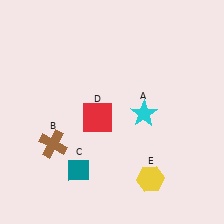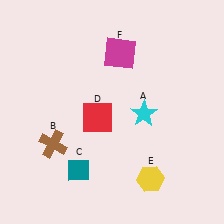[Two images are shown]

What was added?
A magenta square (F) was added in Image 2.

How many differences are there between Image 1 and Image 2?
There is 1 difference between the two images.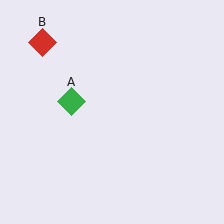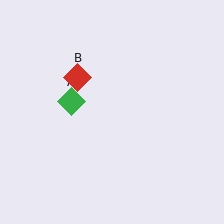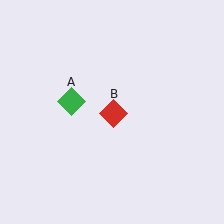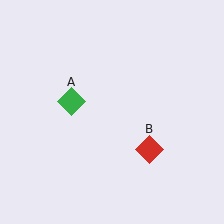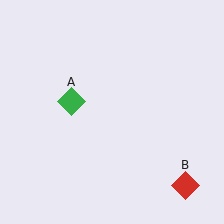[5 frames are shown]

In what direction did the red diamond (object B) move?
The red diamond (object B) moved down and to the right.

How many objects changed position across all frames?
1 object changed position: red diamond (object B).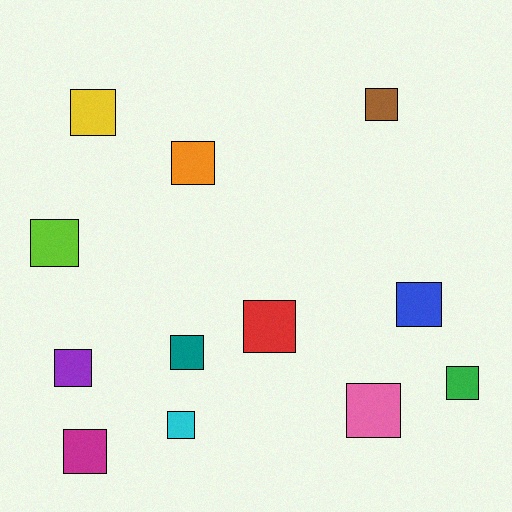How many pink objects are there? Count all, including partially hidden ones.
There is 1 pink object.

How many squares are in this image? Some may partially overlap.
There are 12 squares.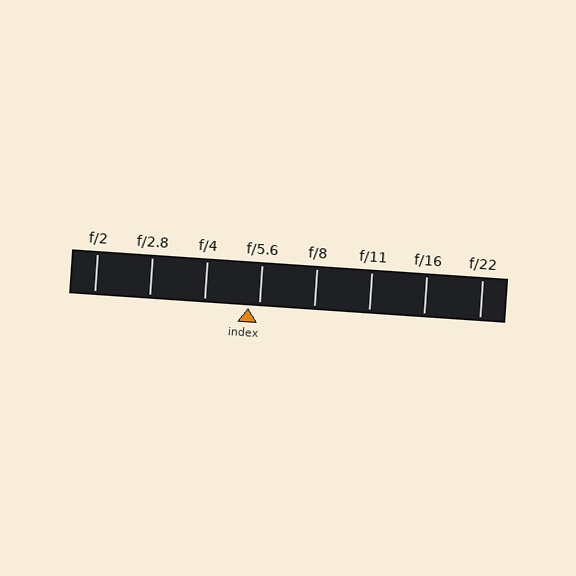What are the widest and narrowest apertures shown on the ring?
The widest aperture shown is f/2 and the narrowest is f/22.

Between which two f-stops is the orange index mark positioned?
The index mark is between f/4 and f/5.6.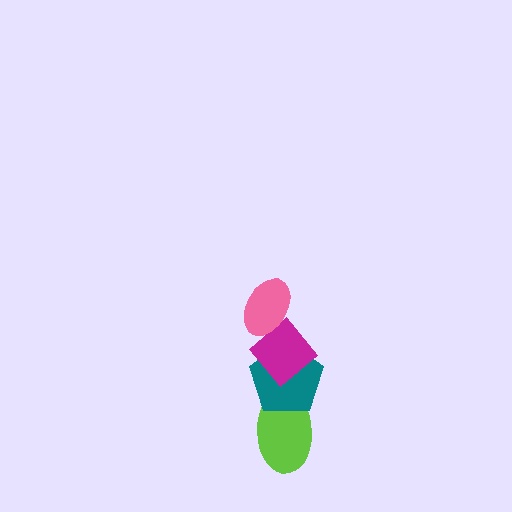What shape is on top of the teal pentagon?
The magenta diamond is on top of the teal pentagon.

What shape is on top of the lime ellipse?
The teal pentagon is on top of the lime ellipse.